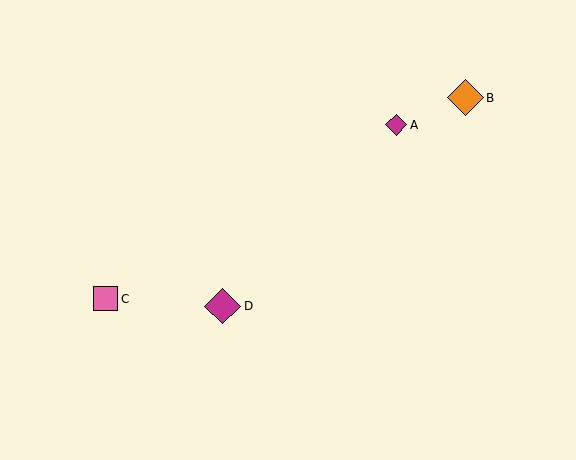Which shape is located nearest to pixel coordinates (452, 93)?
The orange diamond (labeled B) at (466, 98) is nearest to that location.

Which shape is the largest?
The magenta diamond (labeled D) is the largest.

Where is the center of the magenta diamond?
The center of the magenta diamond is at (396, 125).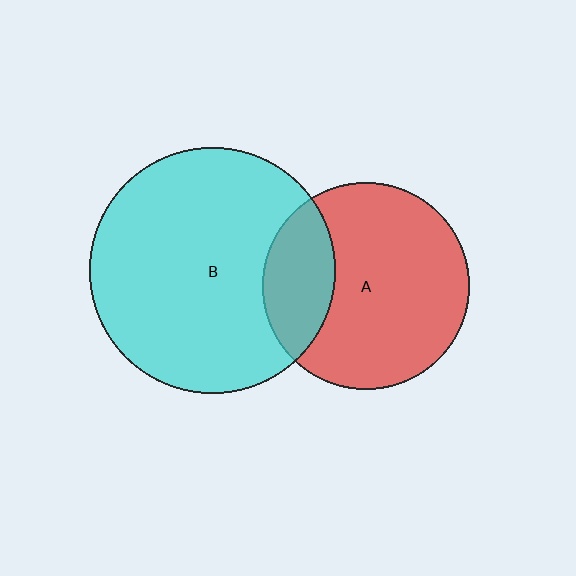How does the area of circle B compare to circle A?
Approximately 1.4 times.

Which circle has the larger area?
Circle B (cyan).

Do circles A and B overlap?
Yes.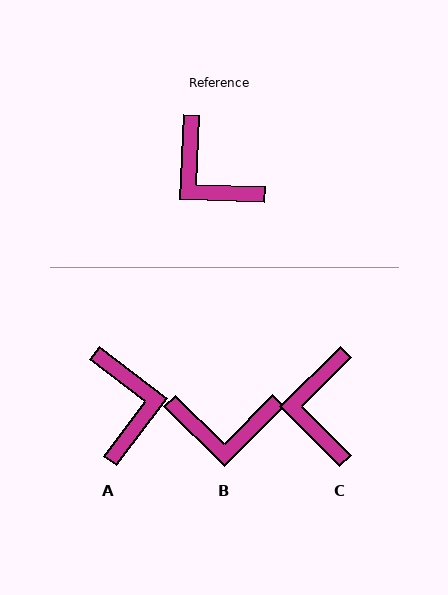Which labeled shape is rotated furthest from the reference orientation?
A, about 145 degrees away.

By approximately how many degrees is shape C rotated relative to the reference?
Approximately 43 degrees clockwise.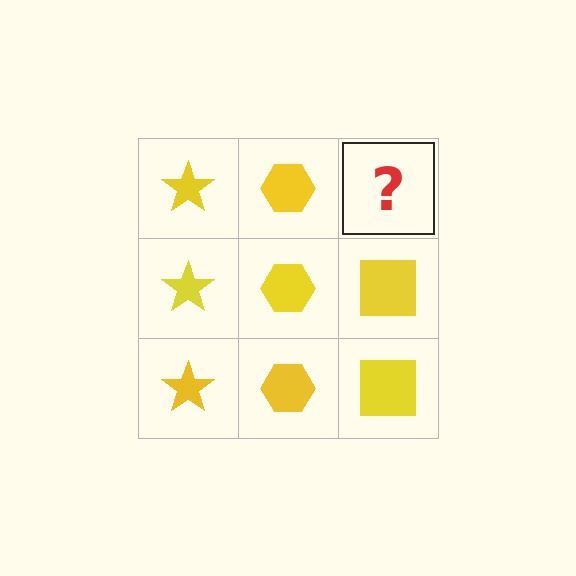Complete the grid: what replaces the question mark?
The question mark should be replaced with a yellow square.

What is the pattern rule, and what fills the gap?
The rule is that each column has a consistent shape. The gap should be filled with a yellow square.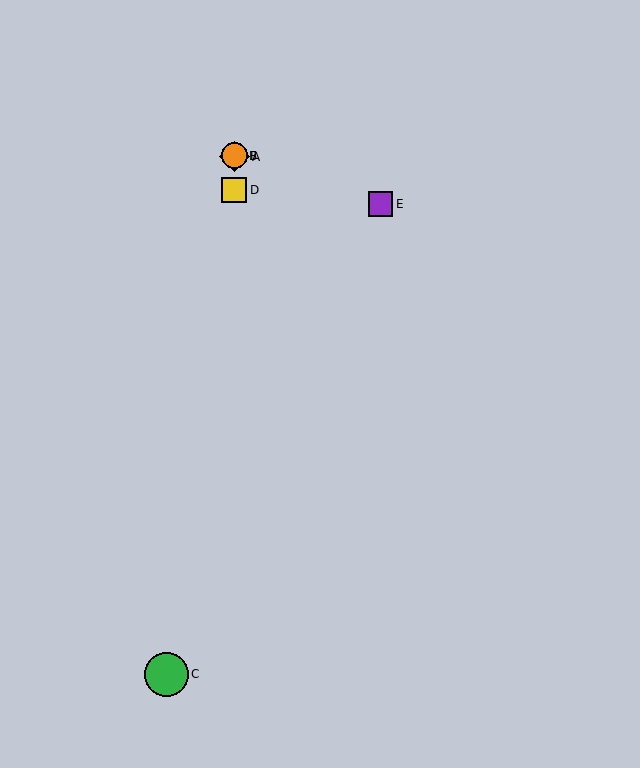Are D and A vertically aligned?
Yes, both are at x≈234.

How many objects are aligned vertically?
4 objects (A, B, D, F) are aligned vertically.